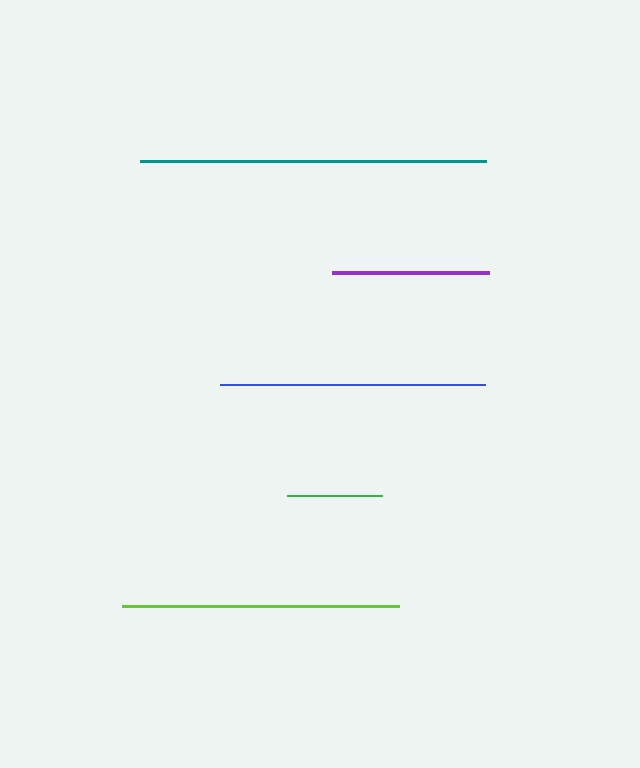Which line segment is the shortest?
The green line is the shortest at approximately 94 pixels.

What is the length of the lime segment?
The lime segment is approximately 277 pixels long.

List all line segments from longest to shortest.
From longest to shortest: teal, lime, blue, purple, green.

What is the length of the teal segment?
The teal segment is approximately 346 pixels long.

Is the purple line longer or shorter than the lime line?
The lime line is longer than the purple line.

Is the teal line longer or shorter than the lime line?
The teal line is longer than the lime line.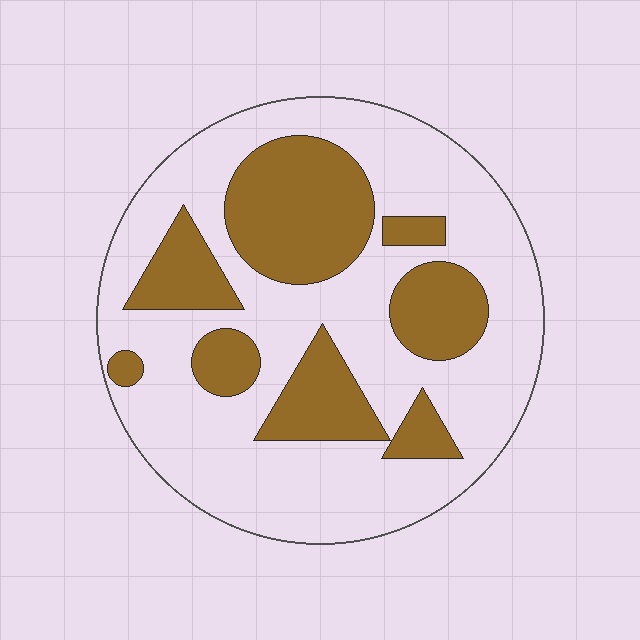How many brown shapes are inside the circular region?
8.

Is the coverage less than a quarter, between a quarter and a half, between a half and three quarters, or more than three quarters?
Between a quarter and a half.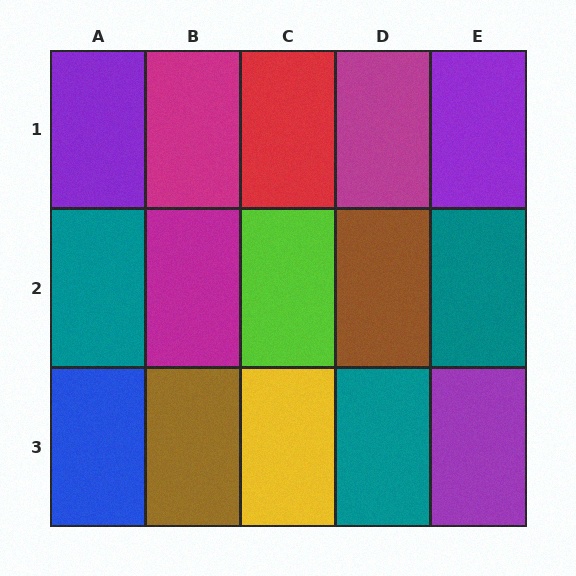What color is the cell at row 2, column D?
Brown.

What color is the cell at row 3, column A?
Blue.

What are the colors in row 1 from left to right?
Purple, magenta, red, magenta, purple.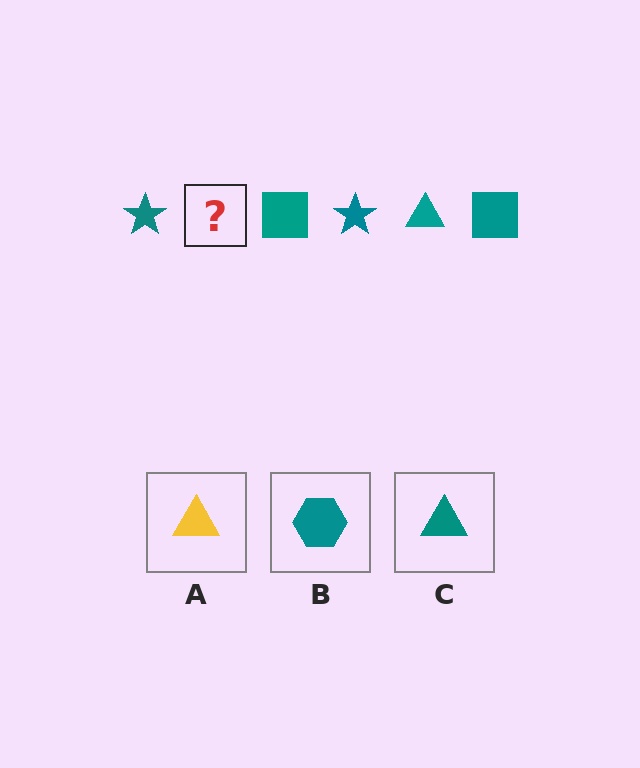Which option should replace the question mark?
Option C.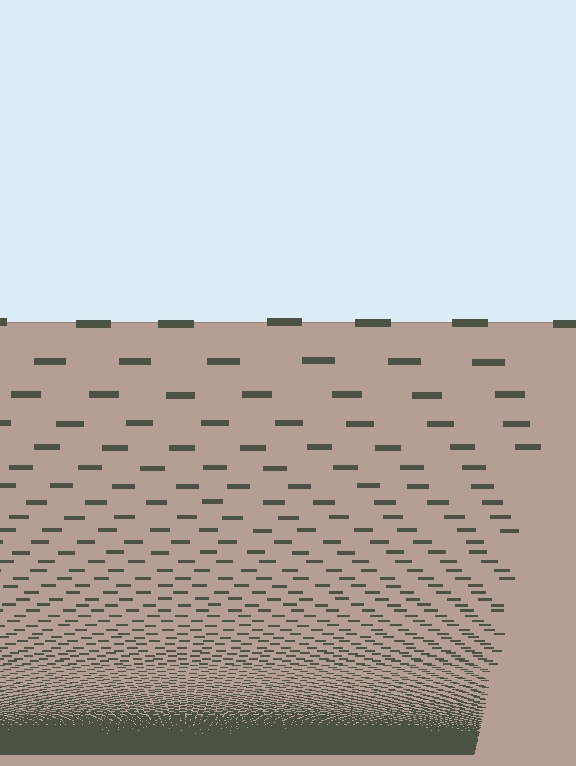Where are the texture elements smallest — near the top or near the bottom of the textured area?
Near the bottom.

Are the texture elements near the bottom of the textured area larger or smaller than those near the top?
Smaller. The gradient is inverted — elements near the bottom are smaller and denser.